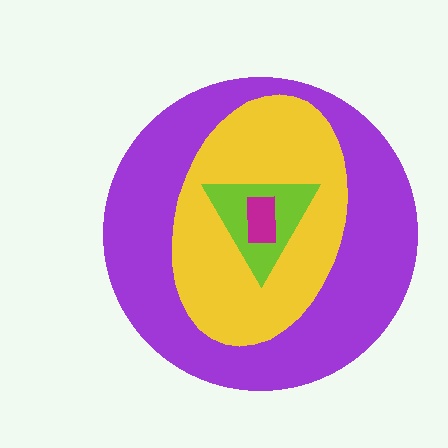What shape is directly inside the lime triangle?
The magenta rectangle.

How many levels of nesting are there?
4.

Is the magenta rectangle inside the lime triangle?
Yes.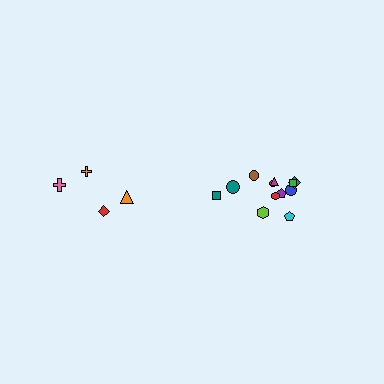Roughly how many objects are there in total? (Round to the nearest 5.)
Roughly 15 objects in total.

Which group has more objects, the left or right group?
The right group.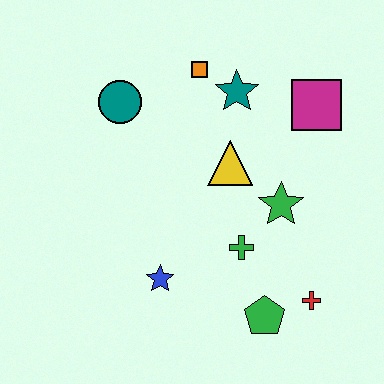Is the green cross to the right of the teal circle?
Yes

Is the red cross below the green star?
Yes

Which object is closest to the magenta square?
The teal star is closest to the magenta square.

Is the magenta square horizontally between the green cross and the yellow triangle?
No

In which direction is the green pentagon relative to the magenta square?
The green pentagon is below the magenta square.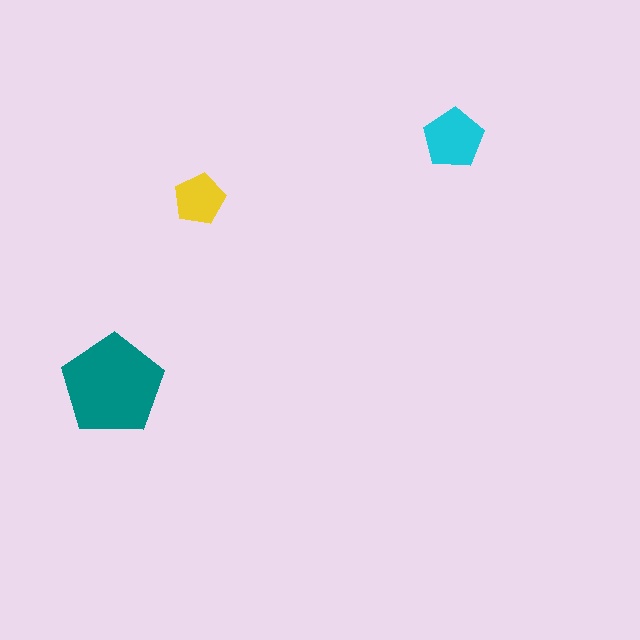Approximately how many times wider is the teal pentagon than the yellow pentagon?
About 2 times wider.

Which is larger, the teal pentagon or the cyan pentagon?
The teal one.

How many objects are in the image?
There are 3 objects in the image.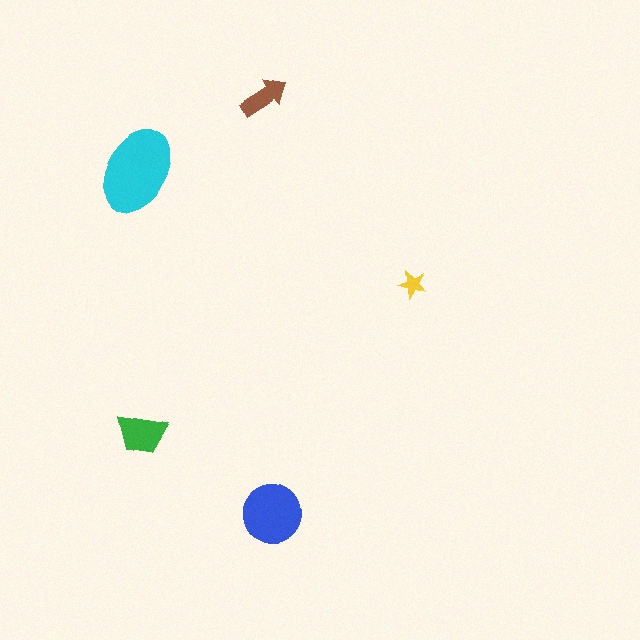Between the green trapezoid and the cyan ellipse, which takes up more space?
The cyan ellipse.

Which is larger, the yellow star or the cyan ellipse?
The cyan ellipse.